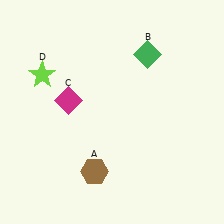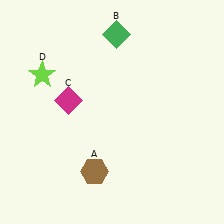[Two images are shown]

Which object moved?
The green diamond (B) moved left.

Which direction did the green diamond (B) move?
The green diamond (B) moved left.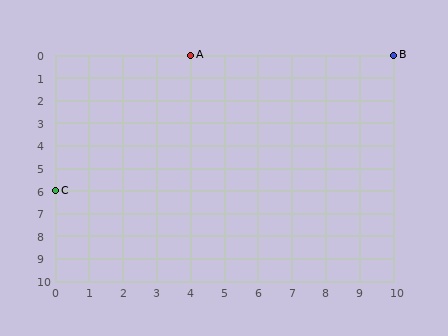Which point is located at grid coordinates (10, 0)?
Point B is at (10, 0).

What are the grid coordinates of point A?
Point A is at grid coordinates (4, 0).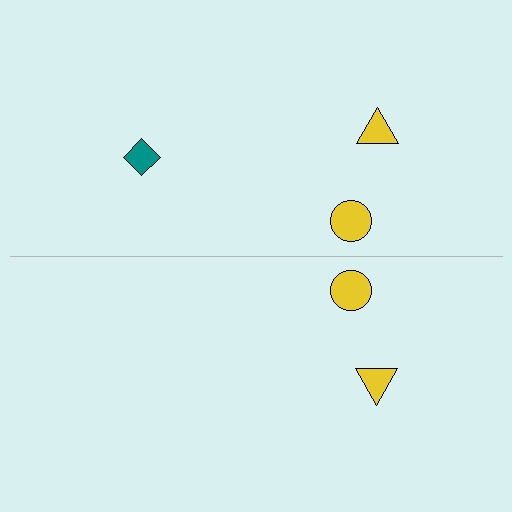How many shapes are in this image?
There are 5 shapes in this image.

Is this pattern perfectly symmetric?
No, the pattern is not perfectly symmetric. A teal diamond is missing from the bottom side.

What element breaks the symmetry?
A teal diamond is missing from the bottom side.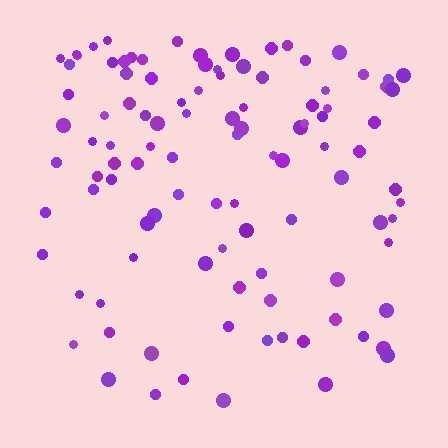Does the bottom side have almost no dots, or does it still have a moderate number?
Still a moderate number, just noticeably fewer than the top.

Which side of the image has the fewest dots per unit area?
The bottom.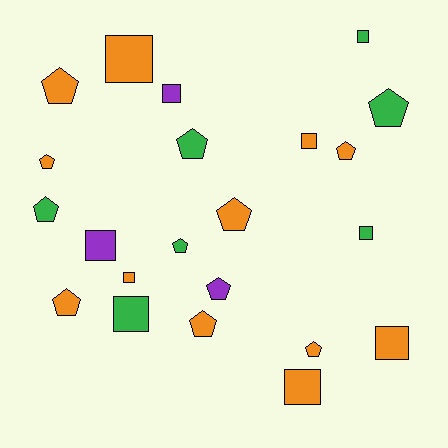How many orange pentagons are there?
There are 7 orange pentagons.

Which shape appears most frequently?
Pentagon, with 12 objects.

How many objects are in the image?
There are 22 objects.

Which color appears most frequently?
Orange, with 12 objects.